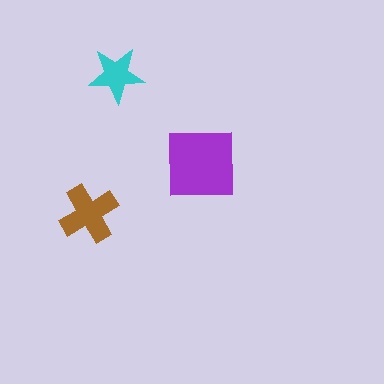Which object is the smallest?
The cyan star.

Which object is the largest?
The purple square.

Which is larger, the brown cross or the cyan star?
The brown cross.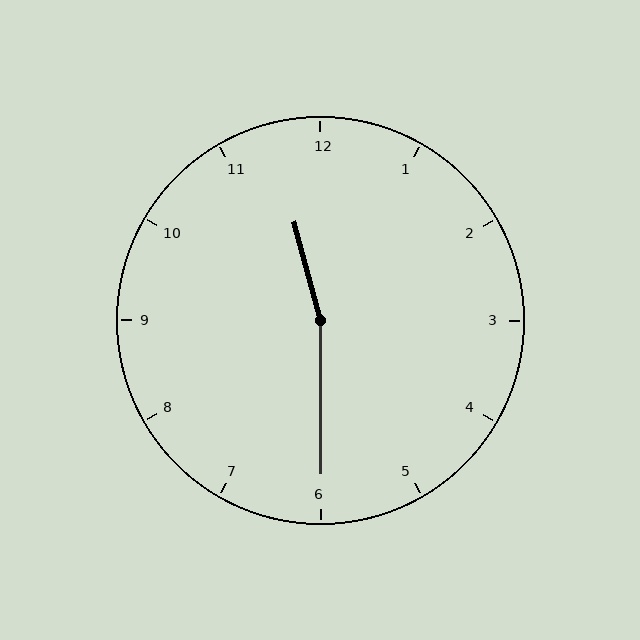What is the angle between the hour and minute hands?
Approximately 165 degrees.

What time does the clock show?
11:30.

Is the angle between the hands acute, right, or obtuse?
It is obtuse.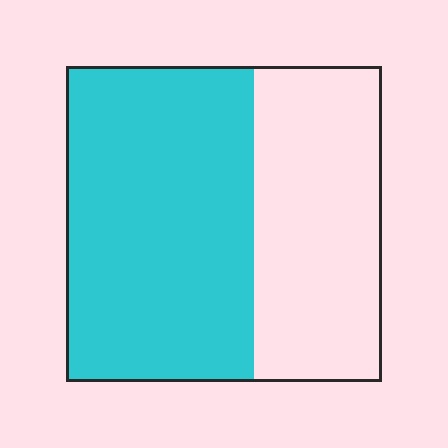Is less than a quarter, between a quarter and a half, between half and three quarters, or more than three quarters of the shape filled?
Between half and three quarters.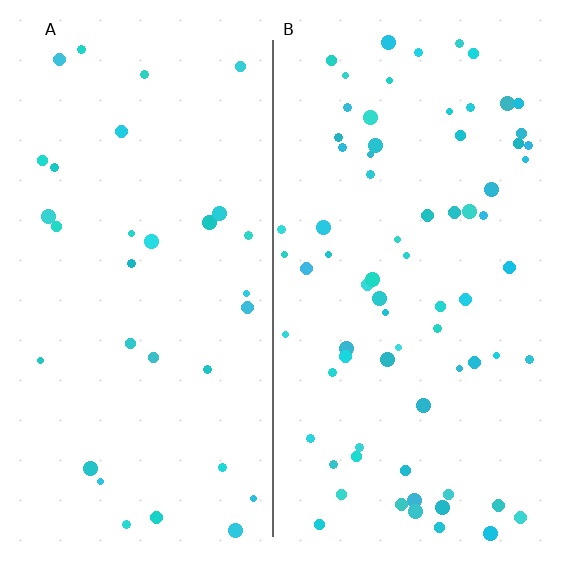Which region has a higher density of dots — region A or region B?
B (the right).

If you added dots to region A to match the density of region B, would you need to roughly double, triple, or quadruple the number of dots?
Approximately double.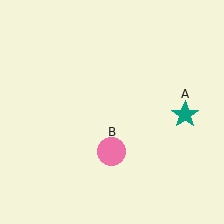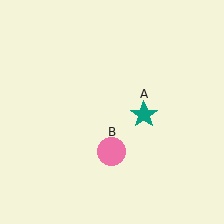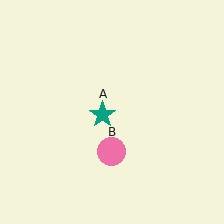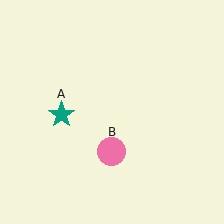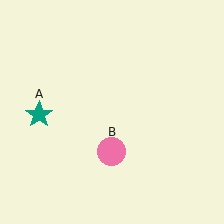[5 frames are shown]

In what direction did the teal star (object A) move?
The teal star (object A) moved left.